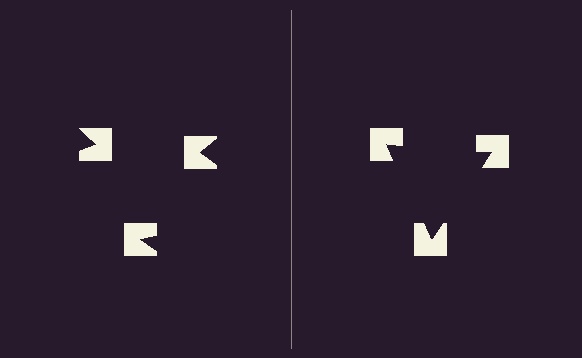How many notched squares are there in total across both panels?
6 — 3 on each side.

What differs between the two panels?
The notched squares are positioned identically on both sides; only the wedge orientations differ. On the right they align to a triangle; on the left they are misaligned.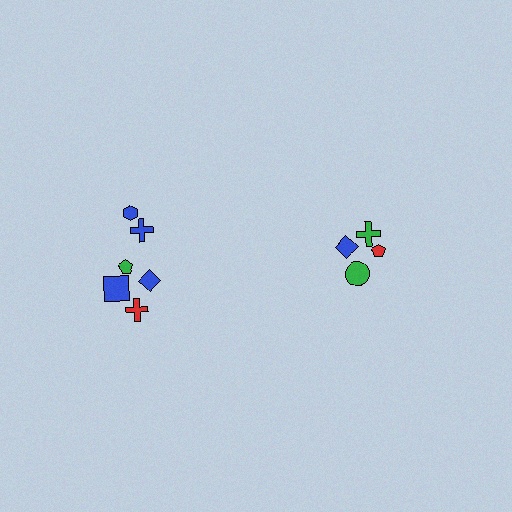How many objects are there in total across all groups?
There are 10 objects.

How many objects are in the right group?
There are 4 objects.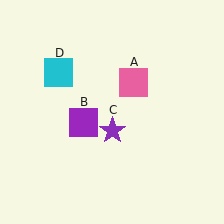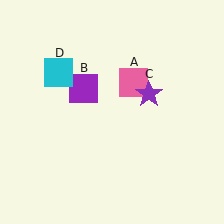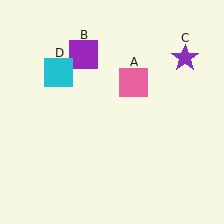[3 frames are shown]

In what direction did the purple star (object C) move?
The purple star (object C) moved up and to the right.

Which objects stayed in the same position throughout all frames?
Pink square (object A) and cyan square (object D) remained stationary.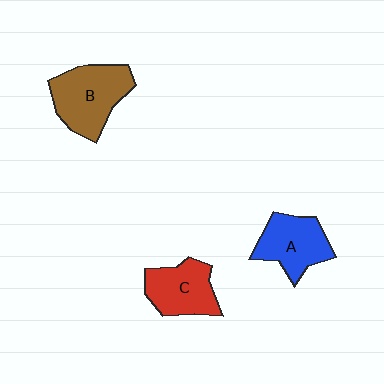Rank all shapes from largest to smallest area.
From largest to smallest: B (brown), A (blue), C (red).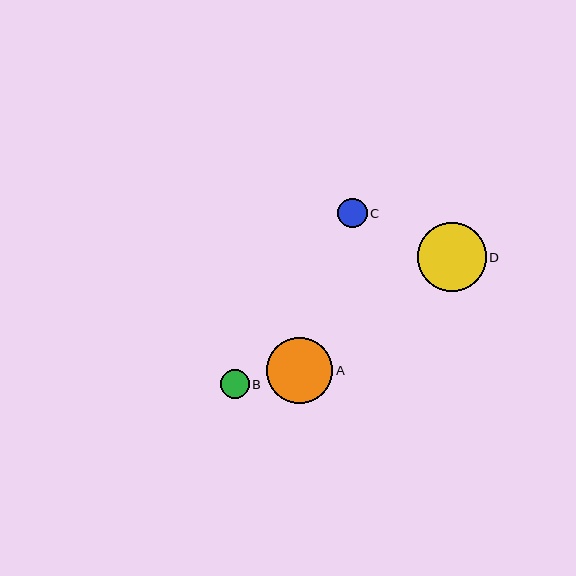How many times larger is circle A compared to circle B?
Circle A is approximately 2.3 times the size of circle B.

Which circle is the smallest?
Circle B is the smallest with a size of approximately 29 pixels.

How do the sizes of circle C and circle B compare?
Circle C and circle B are approximately the same size.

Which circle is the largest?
Circle D is the largest with a size of approximately 69 pixels.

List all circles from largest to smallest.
From largest to smallest: D, A, C, B.